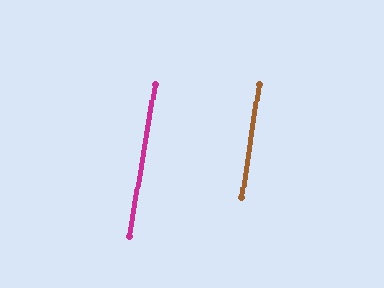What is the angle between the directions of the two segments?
Approximately 1 degree.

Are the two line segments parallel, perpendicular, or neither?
Parallel — their directions differ by only 1.1°.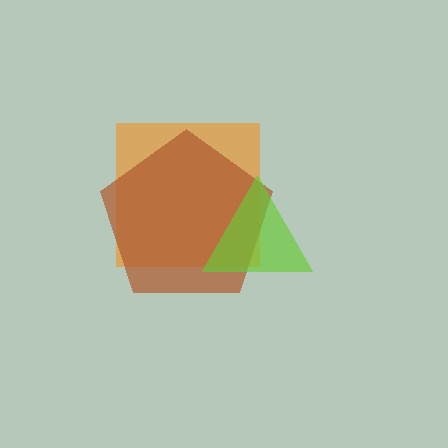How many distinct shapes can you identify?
There are 3 distinct shapes: an orange square, a brown pentagon, a lime triangle.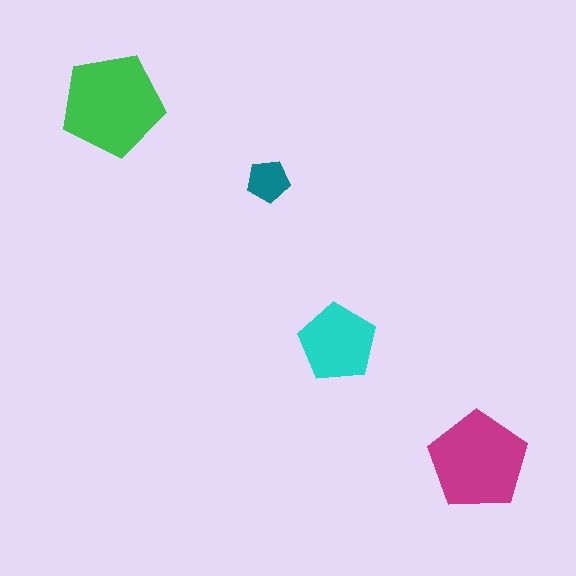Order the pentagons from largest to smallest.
the green one, the magenta one, the cyan one, the teal one.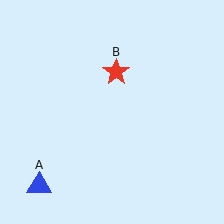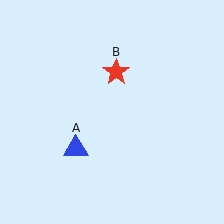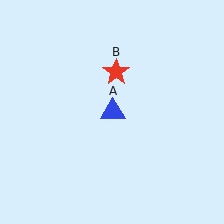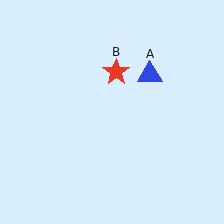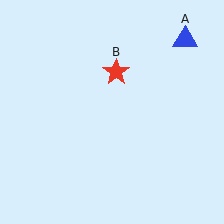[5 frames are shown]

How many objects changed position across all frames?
1 object changed position: blue triangle (object A).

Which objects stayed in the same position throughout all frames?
Red star (object B) remained stationary.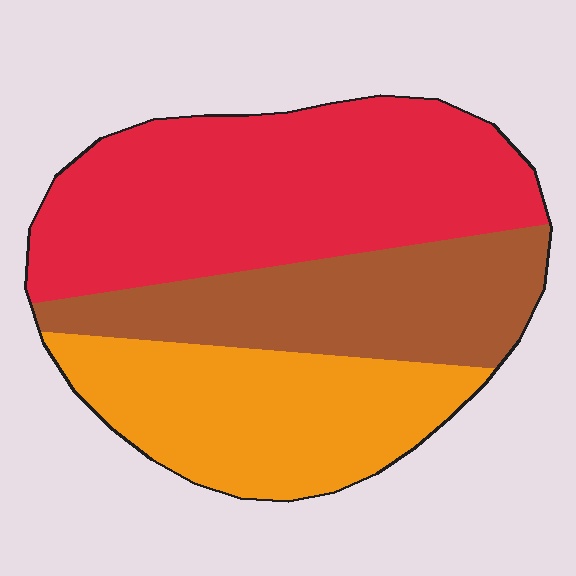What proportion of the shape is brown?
Brown covers around 25% of the shape.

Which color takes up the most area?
Red, at roughly 45%.